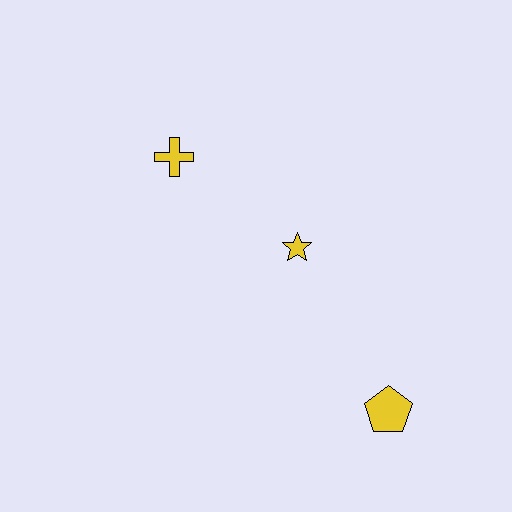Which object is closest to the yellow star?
The yellow cross is closest to the yellow star.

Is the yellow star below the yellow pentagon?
No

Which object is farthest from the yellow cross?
The yellow pentagon is farthest from the yellow cross.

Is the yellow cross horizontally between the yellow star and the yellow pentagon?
No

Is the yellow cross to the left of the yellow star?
Yes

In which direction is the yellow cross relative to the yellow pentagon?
The yellow cross is above the yellow pentagon.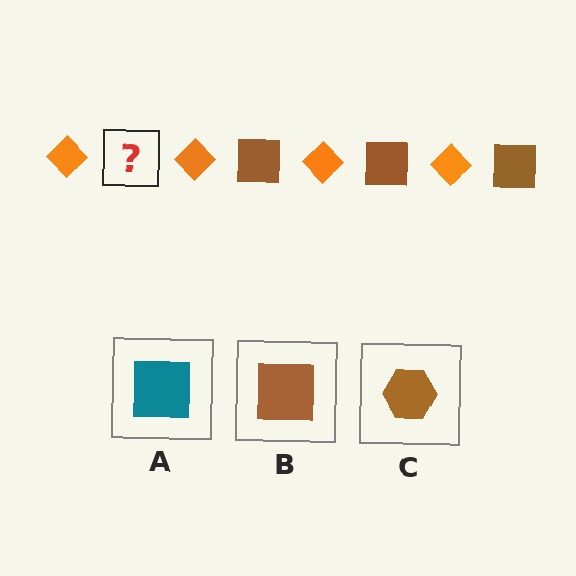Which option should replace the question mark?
Option B.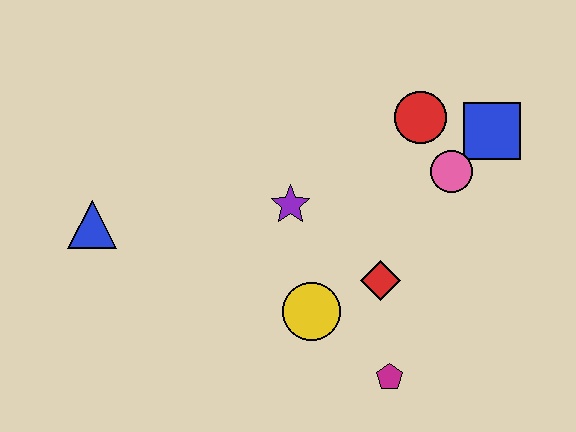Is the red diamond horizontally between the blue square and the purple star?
Yes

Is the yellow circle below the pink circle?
Yes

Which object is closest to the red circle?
The pink circle is closest to the red circle.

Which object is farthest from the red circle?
The blue triangle is farthest from the red circle.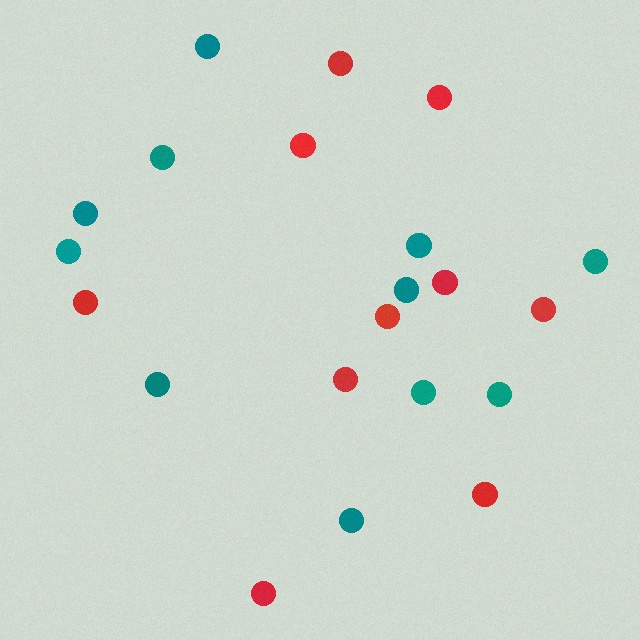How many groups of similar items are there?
There are 2 groups: one group of teal circles (11) and one group of red circles (10).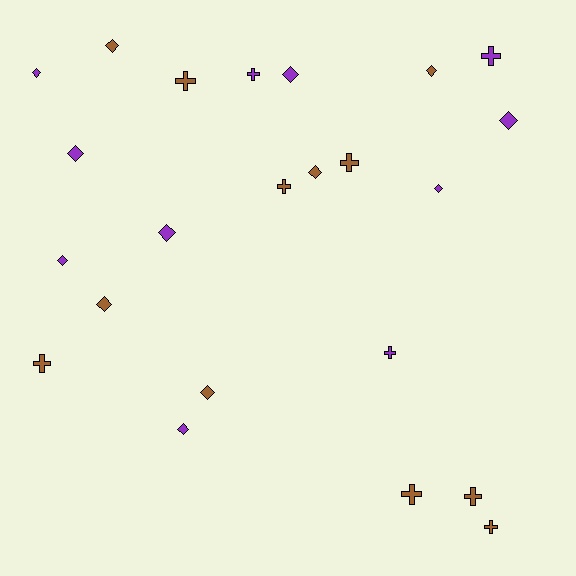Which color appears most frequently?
Brown, with 12 objects.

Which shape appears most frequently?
Diamond, with 13 objects.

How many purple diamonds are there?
There are 8 purple diamonds.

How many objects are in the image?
There are 23 objects.